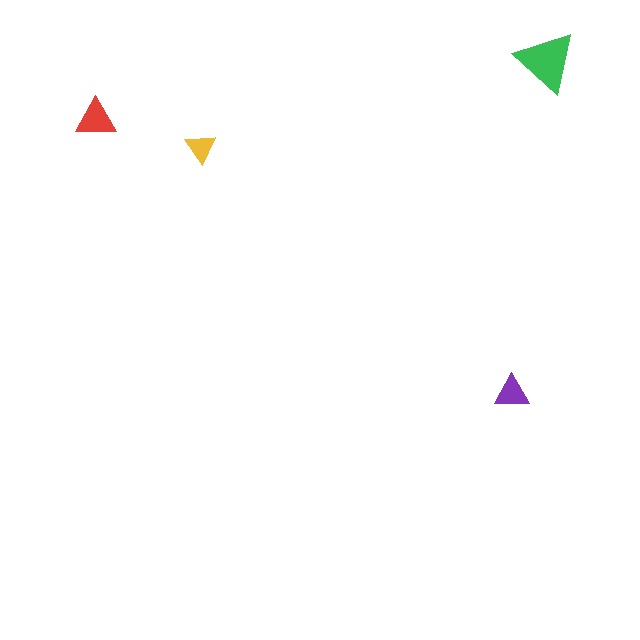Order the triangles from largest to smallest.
the green one, the red one, the purple one, the yellow one.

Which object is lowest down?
The purple triangle is bottommost.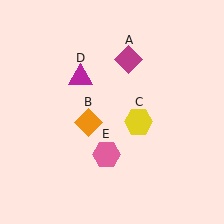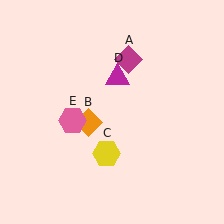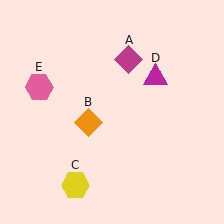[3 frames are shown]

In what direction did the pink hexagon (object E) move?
The pink hexagon (object E) moved up and to the left.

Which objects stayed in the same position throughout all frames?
Magenta diamond (object A) and orange diamond (object B) remained stationary.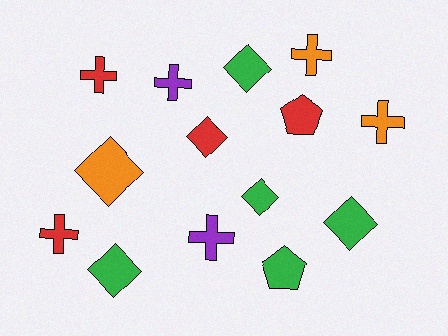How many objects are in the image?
There are 14 objects.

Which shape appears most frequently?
Cross, with 6 objects.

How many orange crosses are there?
There are 2 orange crosses.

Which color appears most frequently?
Green, with 5 objects.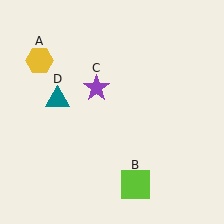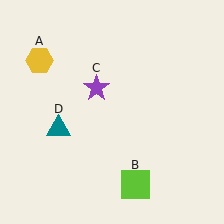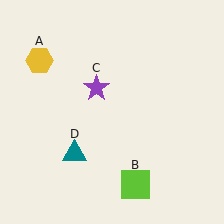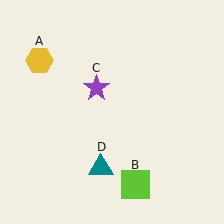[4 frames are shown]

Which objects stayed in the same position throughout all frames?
Yellow hexagon (object A) and lime square (object B) and purple star (object C) remained stationary.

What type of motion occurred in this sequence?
The teal triangle (object D) rotated counterclockwise around the center of the scene.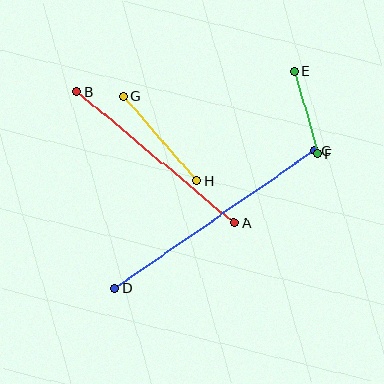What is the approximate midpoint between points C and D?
The midpoint is at approximately (214, 219) pixels.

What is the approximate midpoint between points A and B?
The midpoint is at approximately (156, 157) pixels.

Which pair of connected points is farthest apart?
Points C and D are farthest apart.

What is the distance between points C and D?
The distance is approximately 243 pixels.